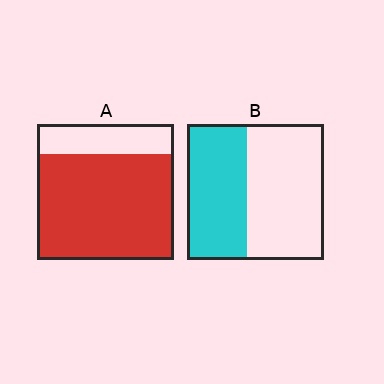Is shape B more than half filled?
No.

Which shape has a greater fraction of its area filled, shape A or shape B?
Shape A.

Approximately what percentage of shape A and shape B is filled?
A is approximately 80% and B is approximately 45%.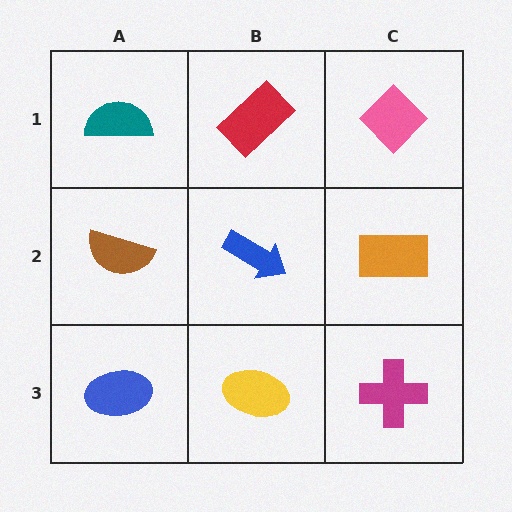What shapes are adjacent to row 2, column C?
A pink diamond (row 1, column C), a magenta cross (row 3, column C), a blue arrow (row 2, column B).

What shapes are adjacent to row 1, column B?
A blue arrow (row 2, column B), a teal semicircle (row 1, column A), a pink diamond (row 1, column C).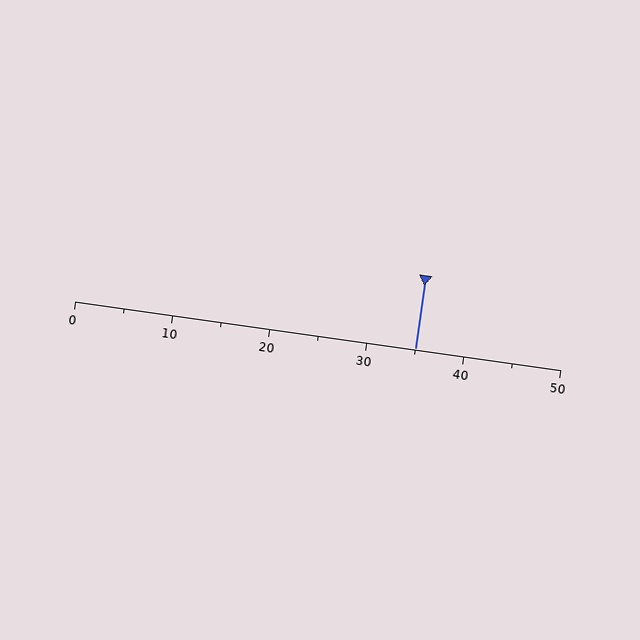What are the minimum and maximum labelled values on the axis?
The axis runs from 0 to 50.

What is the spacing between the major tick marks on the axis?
The major ticks are spaced 10 apart.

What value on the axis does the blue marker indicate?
The marker indicates approximately 35.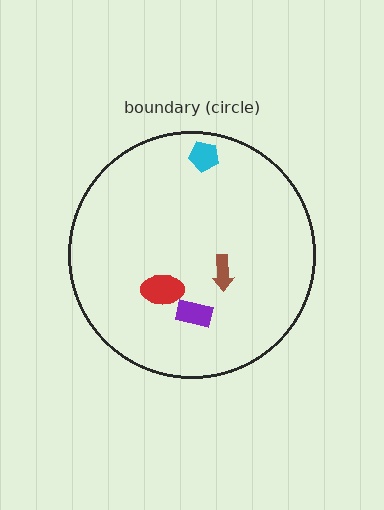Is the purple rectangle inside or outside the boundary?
Inside.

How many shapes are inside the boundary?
4 inside, 0 outside.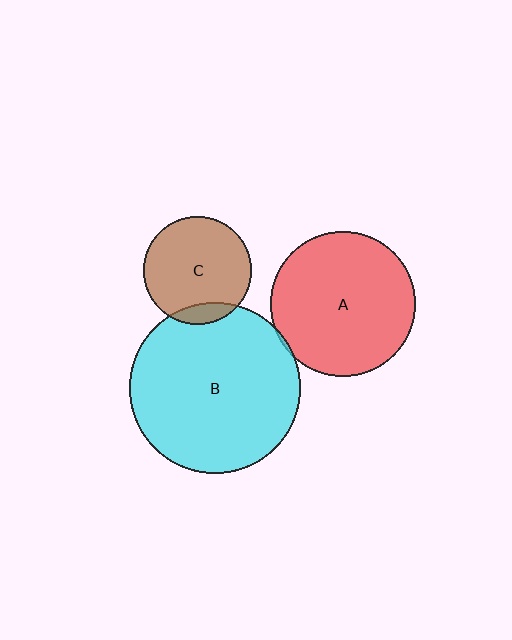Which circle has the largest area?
Circle B (cyan).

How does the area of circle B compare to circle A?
Approximately 1.4 times.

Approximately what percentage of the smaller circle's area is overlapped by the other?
Approximately 5%.